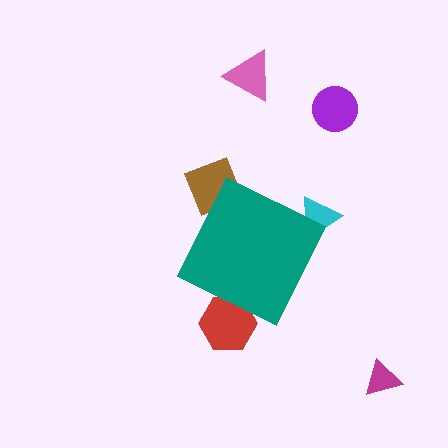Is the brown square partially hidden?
Yes, the brown square is partially hidden behind the teal diamond.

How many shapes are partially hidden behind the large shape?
3 shapes are partially hidden.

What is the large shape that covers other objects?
A teal diamond.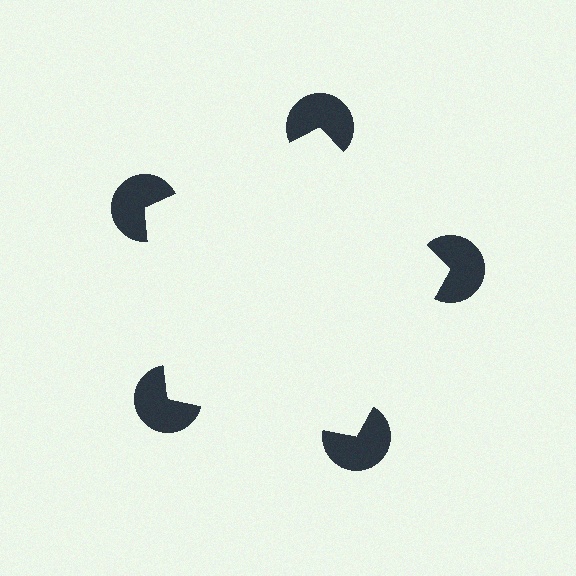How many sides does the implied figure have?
5 sides.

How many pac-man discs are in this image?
There are 5 — one at each vertex of the illusory pentagon.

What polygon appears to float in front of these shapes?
An illusory pentagon — its edges are inferred from the aligned wedge cuts in the pac-man discs, not physically drawn.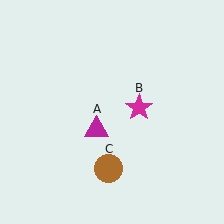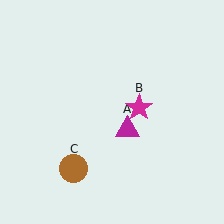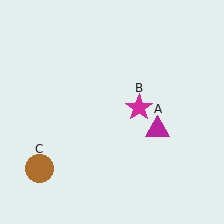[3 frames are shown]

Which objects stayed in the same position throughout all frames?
Magenta star (object B) remained stationary.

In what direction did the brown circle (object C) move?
The brown circle (object C) moved left.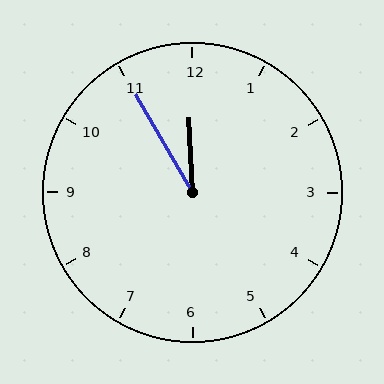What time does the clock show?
11:55.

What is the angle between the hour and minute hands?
Approximately 28 degrees.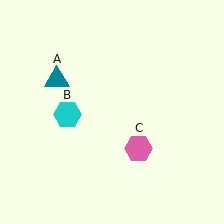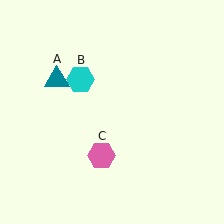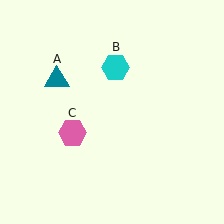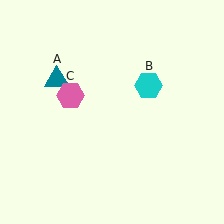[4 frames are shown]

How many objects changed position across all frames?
2 objects changed position: cyan hexagon (object B), pink hexagon (object C).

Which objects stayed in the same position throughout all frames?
Teal triangle (object A) remained stationary.